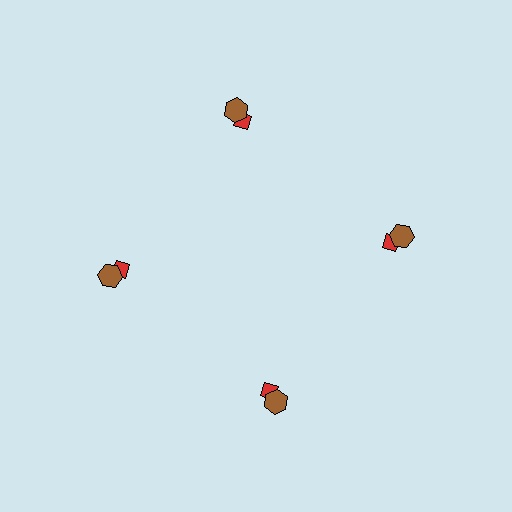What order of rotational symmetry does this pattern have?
This pattern has 4-fold rotational symmetry.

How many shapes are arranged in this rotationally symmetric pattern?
There are 8 shapes, arranged in 4 groups of 2.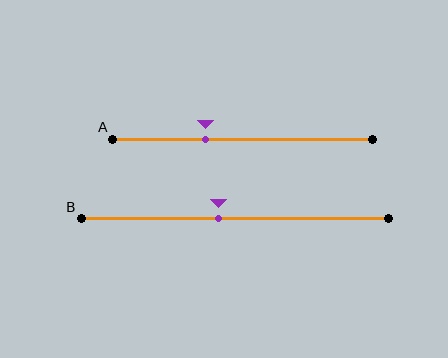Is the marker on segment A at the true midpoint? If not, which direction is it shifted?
No, the marker on segment A is shifted to the left by about 14% of the segment length.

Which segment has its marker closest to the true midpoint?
Segment B has its marker closest to the true midpoint.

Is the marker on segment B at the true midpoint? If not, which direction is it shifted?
No, the marker on segment B is shifted to the left by about 5% of the segment length.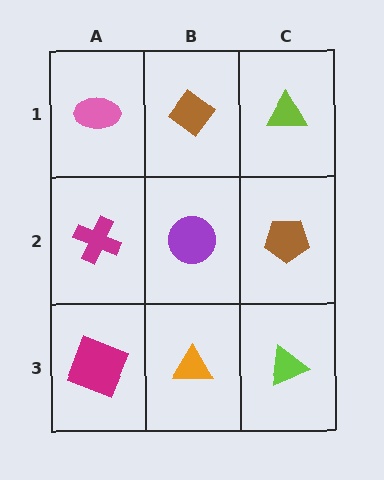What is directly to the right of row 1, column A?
A brown diamond.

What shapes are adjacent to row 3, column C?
A brown pentagon (row 2, column C), an orange triangle (row 3, column B).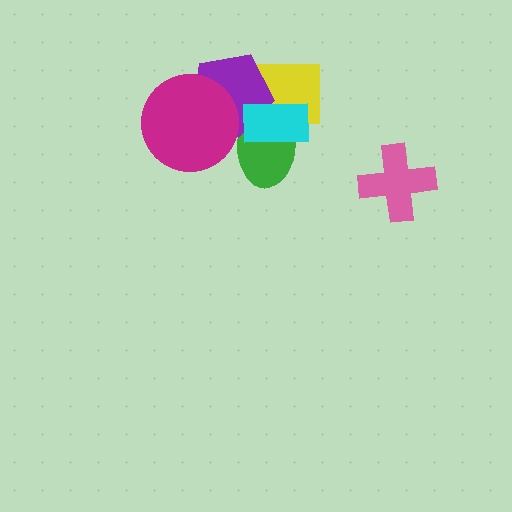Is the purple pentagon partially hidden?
Yes, it is partially covered by another shape.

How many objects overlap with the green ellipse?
4 objects overlap with the green ellipse.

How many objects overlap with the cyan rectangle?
3 objects overlap with the cyan rectangle.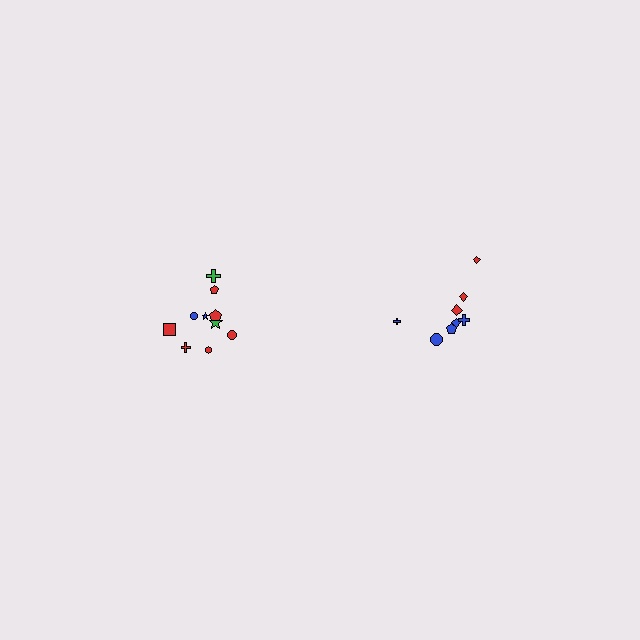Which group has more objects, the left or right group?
The left group.